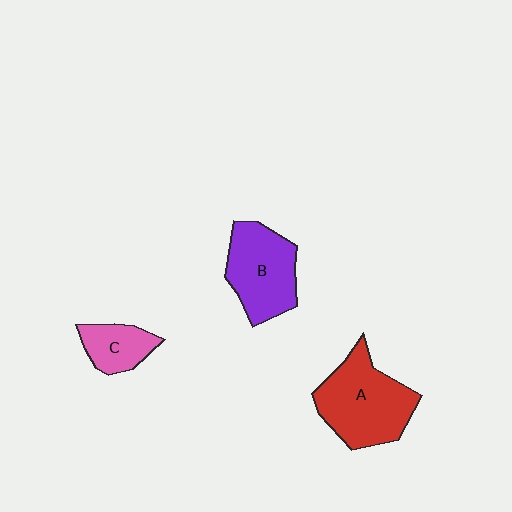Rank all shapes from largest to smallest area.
From largest to smallest: A (red), B (purple), C (pink).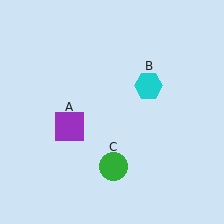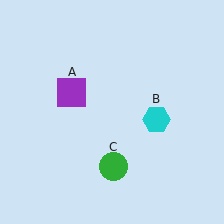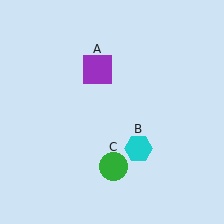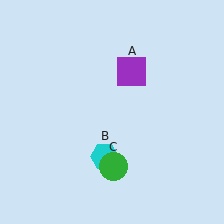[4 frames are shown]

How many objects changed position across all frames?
2 objects changed position: purple square (object A), cyan hexagon (object B).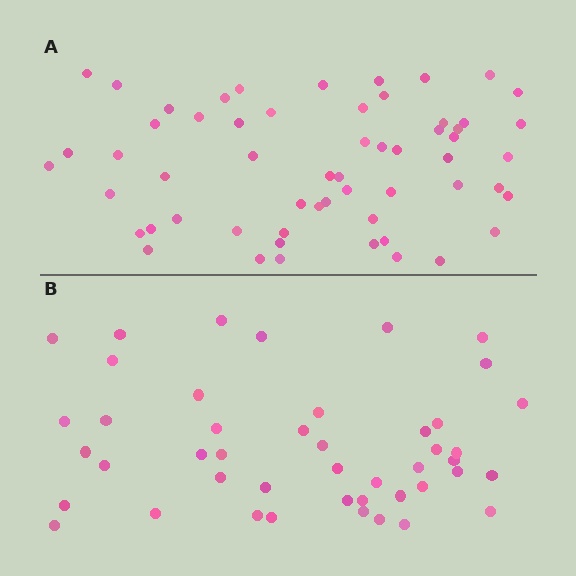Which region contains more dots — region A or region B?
Region A (the top region) has more dots.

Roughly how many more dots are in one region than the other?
Region A has approximately 15 more dots than region B.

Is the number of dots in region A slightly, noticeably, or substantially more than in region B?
Region A has noticeably more, but not dramatically so. The ratio is roughly 1.3 to 1.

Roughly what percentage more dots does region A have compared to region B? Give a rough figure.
About 30% more.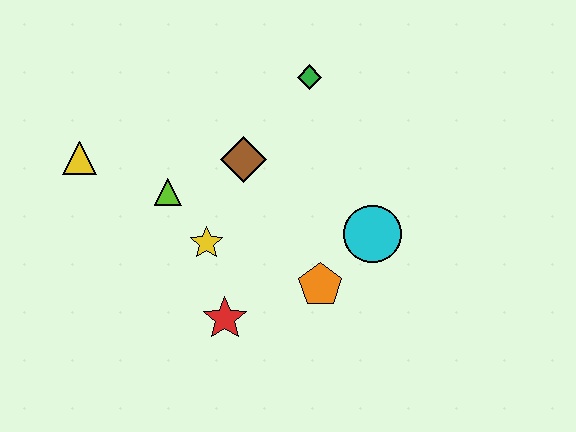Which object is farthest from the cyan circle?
The yellow triangle is farthest from the cyan circle.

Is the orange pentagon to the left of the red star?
No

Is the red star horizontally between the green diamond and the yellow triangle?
Yes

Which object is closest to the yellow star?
The lime triangle is closest to the yellow star.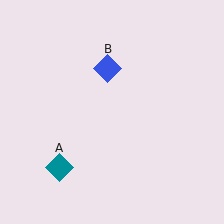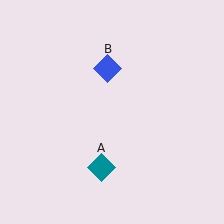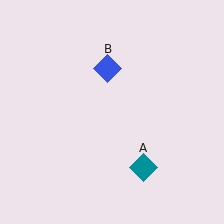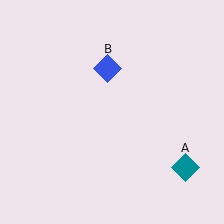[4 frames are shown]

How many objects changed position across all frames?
1 object changed position: teal diamond (object A).